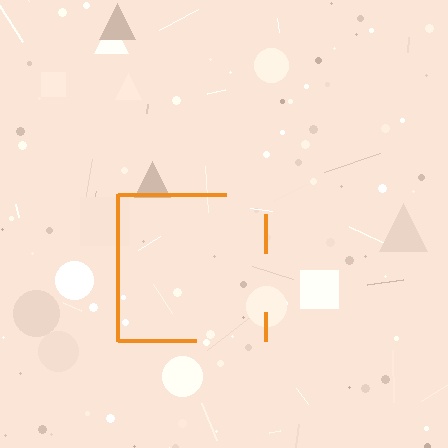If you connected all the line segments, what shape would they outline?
They would outline a square.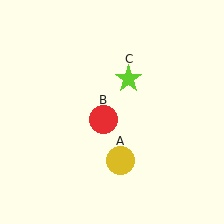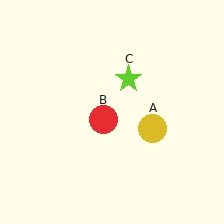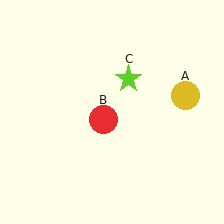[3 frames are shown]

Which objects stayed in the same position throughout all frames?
Red circle (object B) and lime star (object C) remained stationary.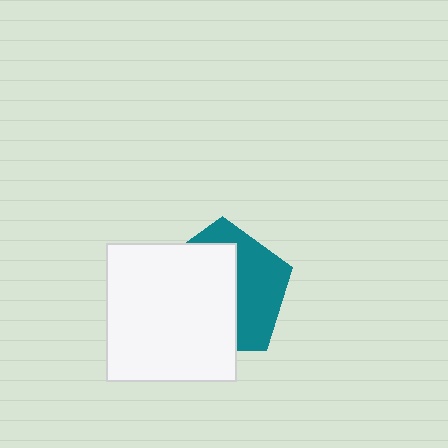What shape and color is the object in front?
The object in front is a white rectangle.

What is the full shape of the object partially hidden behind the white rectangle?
The partially hidden object is a teal pentagon.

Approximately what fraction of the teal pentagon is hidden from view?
Roughly 59% of the teal pentagon is hidden behind the white rectangle.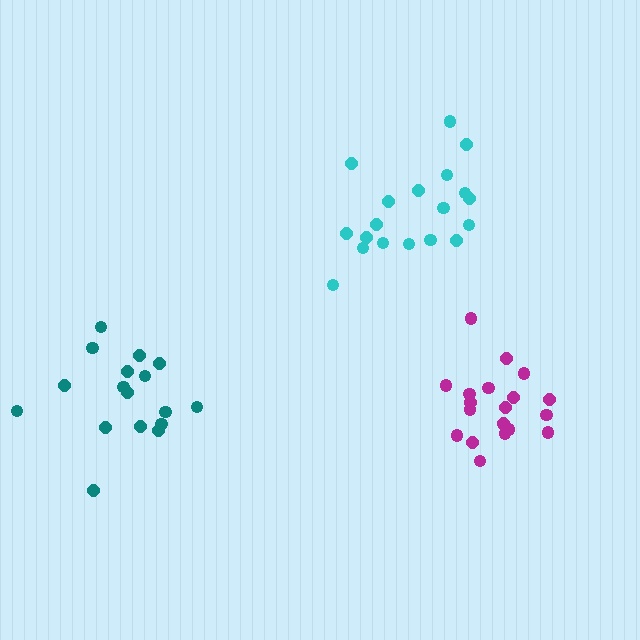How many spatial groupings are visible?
There are 3 spatial groupings.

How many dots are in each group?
Group 1: 19 dots, Group 2: 20 dots, Group 3: 17 dots (56 total).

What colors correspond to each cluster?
The clusters are colored: cyan, magenta, teal.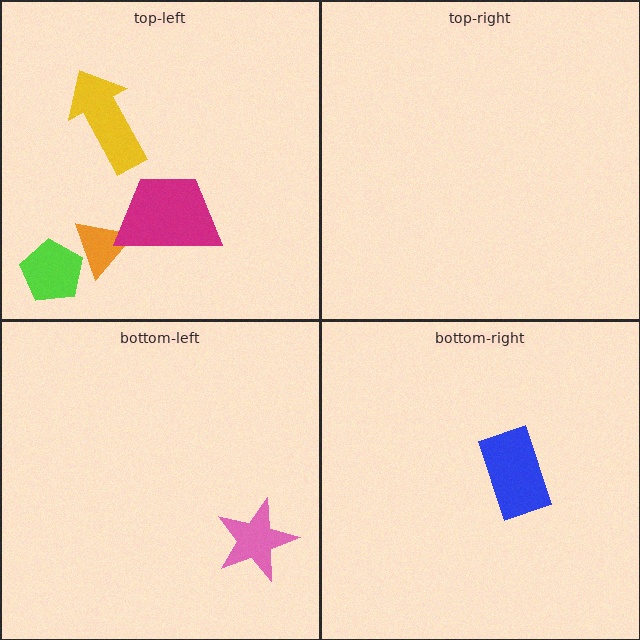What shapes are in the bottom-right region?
The blue rectangle.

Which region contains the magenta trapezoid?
The top-left region.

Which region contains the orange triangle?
The top-left region.